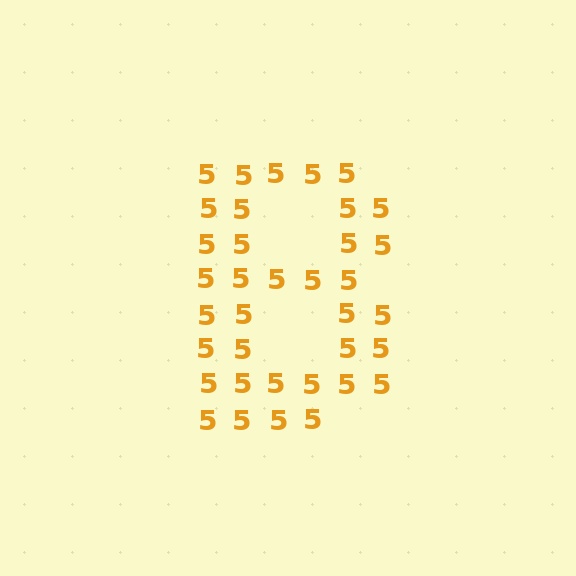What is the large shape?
The large shape is the letter B.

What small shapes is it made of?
It is made of small digit 5's.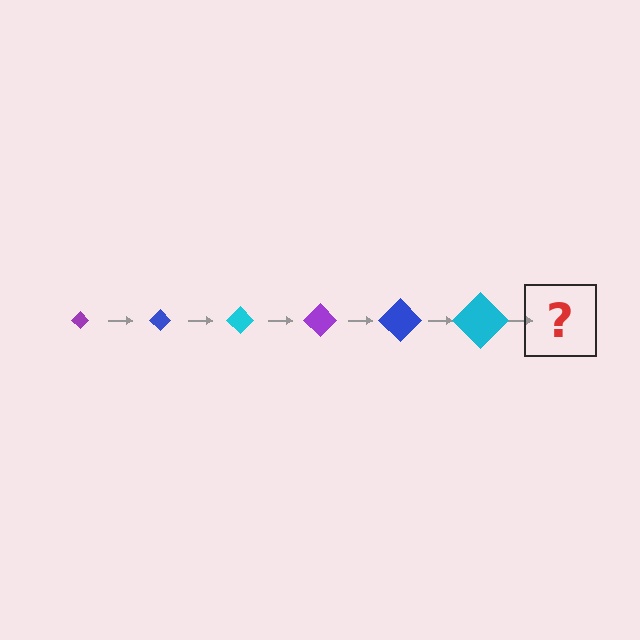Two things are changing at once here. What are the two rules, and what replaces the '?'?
The two rules are that the diamond grows larger each step and the color cycles through purple, blue, and cyan. The '?' should be a purple diamond, larger than the previous one.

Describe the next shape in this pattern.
It should be a purple diamond, larger than the previous one.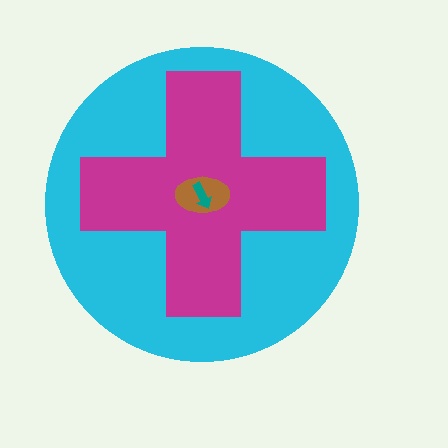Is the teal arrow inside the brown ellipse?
Yes.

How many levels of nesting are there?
4.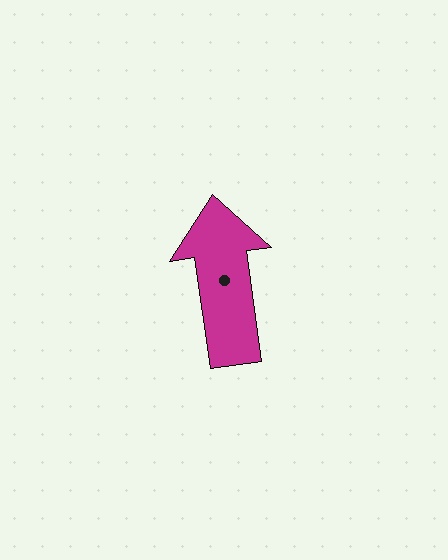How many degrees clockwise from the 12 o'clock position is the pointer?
Approximately 352 degrees.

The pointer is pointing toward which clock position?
Roughly 12 o'clock.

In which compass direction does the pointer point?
North.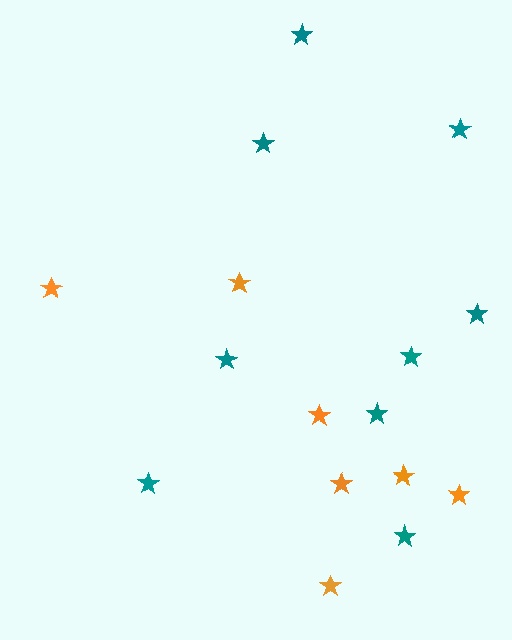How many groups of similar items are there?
There are 2 groups: one group of teal stars (9) and one group of orange stars (7).